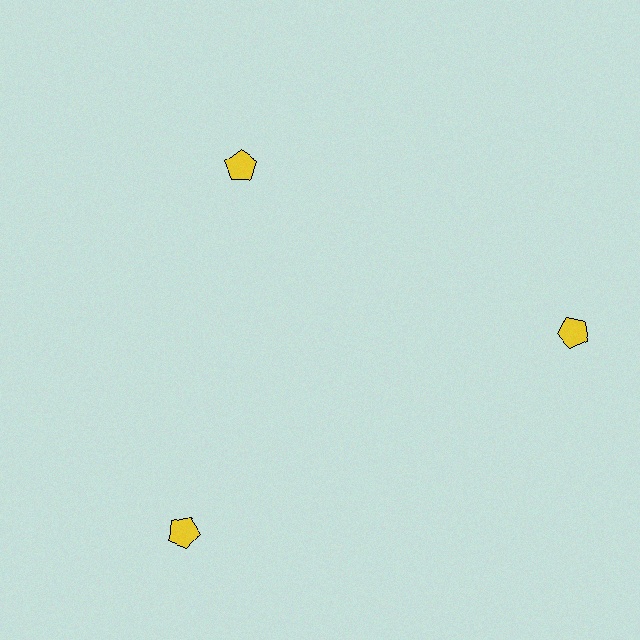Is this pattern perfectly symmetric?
No. The 3 yellow pentagons are arranged in a ring, but one element near the 11 o'clock position is pulled inward toward the center, breaking the 3-fold rotational symmetry.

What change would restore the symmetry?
The symmetry would be restored by moving it outward, back onto the ring so that all 3 pentagons sit at equal angles and equal distance from the center.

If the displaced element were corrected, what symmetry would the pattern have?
It would have 3-fold rotational symmetry — the pattern would map onto itself every 120 degrees.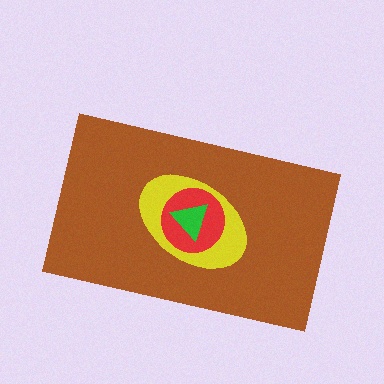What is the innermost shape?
The green triangle.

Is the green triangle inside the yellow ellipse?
Yes.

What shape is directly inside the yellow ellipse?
The red circle.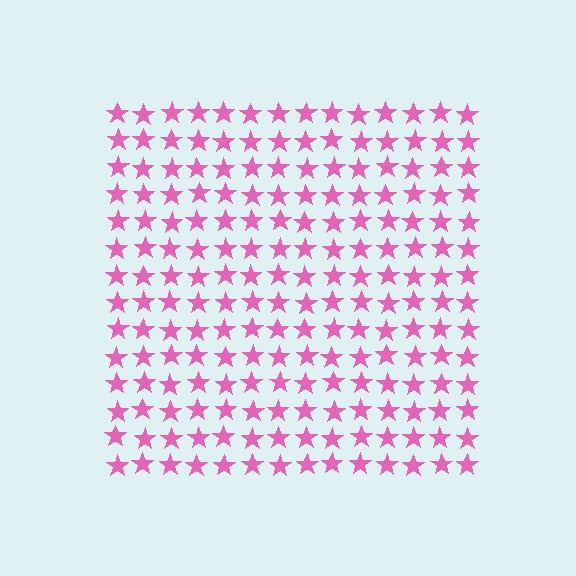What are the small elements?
The small elements are stars.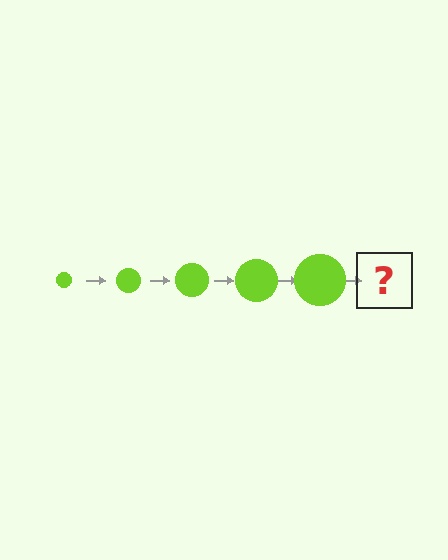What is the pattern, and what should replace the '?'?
The pattern is that the circle gets progressively larger each step. The '?' should be a lime circle, larger than the previous one.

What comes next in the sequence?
The next element should be a lime circle, larger than the previous one.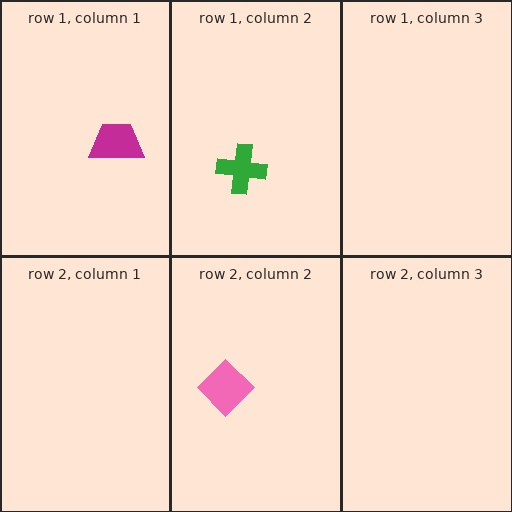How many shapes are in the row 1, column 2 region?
1.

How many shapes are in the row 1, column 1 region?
1.